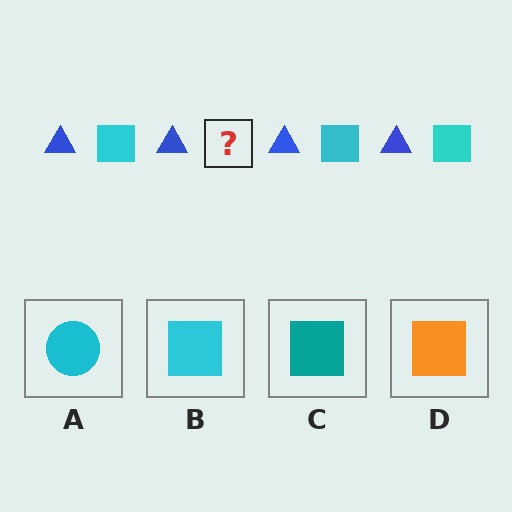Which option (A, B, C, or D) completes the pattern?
B.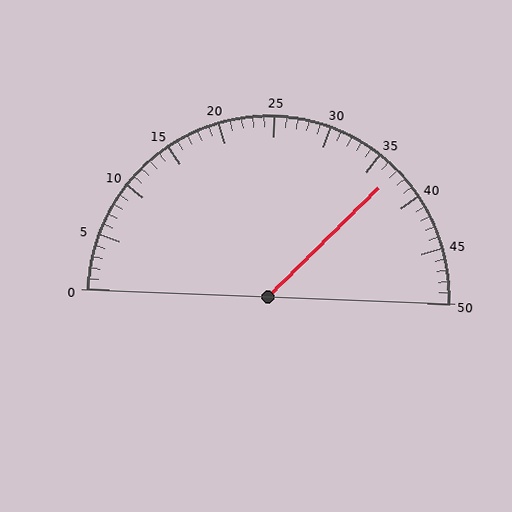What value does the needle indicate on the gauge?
The needle indicates approximately 37.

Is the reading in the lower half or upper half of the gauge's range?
The reading is in the upper half of the range (0 to 50).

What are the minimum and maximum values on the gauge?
The gauge ranges from 0 to 50.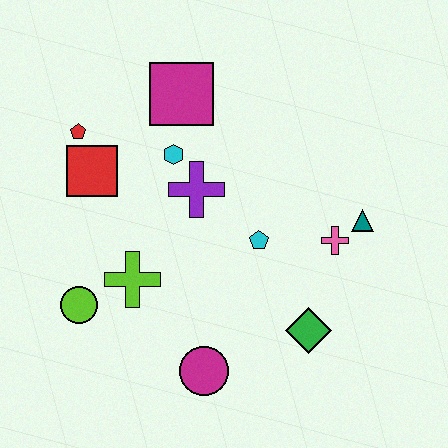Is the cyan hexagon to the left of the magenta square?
Yes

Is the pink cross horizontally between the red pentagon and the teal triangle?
Yes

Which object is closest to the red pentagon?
The red square is closest to the red pentagon.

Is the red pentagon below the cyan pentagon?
No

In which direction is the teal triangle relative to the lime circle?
The teal triangle is to the right of the lime circle.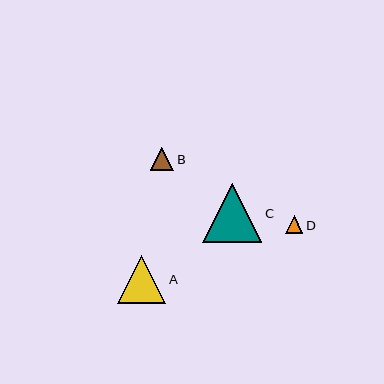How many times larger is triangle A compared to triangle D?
Triangle A is approximately 2.7 times the size of triangle D.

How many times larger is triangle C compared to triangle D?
Triangle C is approximately 3.4 times the size of triangle D.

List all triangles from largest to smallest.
From largest to smallest: C, A, B, D.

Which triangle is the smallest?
Triangle D is the smallest with a size of approximately 18 pixels.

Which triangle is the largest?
Triangle C is the largest with a size of approximately 59 pixels.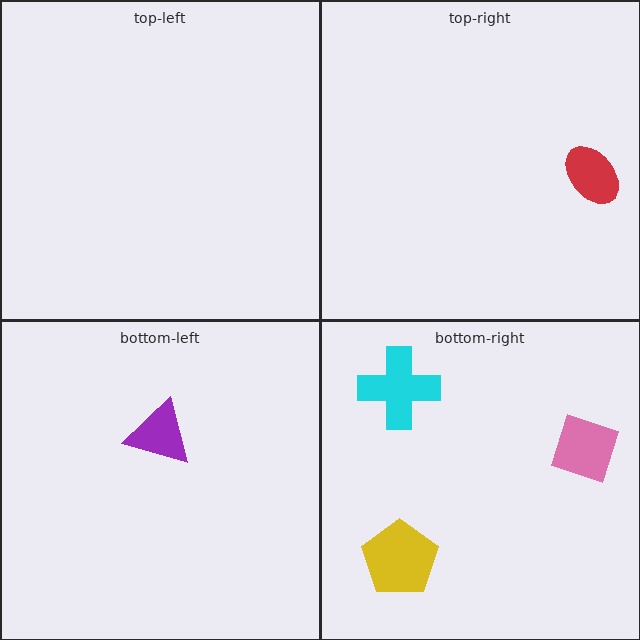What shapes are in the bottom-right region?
The yellow pentagon, the pink diamond, the cyan cross.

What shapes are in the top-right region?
The red ellipse.